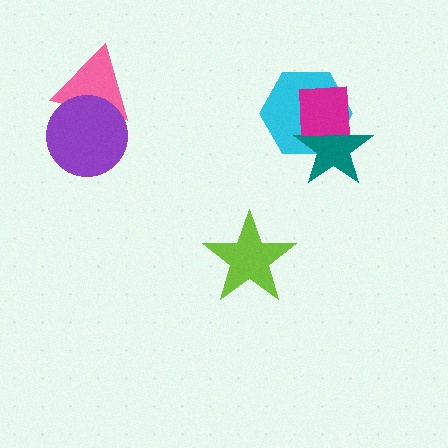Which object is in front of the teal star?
The magenta square is in front of the teal star.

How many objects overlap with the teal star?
2 objects overlap with the teal star.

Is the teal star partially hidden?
Yes, it is partially covered by another shape.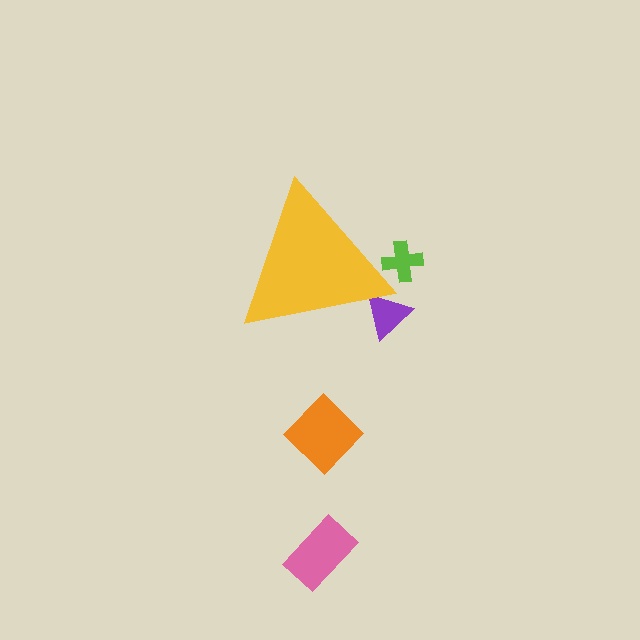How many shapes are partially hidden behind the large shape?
2 shapes are partially hidden.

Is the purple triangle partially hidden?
Yes, the purple triangle is partially hidden behind the yellow triangle.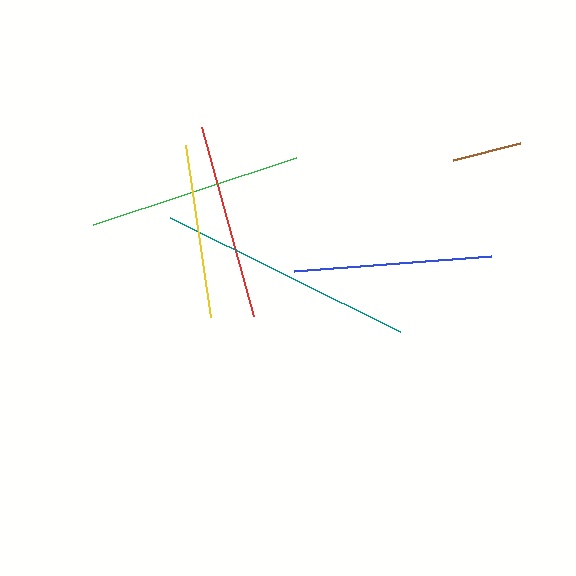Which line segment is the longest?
The teal line is the longest at approximately 257 pixels.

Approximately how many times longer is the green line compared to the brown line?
The green line is approximately 3.1 times the length of the brown line.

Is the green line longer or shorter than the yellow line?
The green line is longer than the yellow line.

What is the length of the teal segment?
The teal segment is approximately 257 pixels long.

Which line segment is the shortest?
The brown line is the shortest at approximately 69 pixels.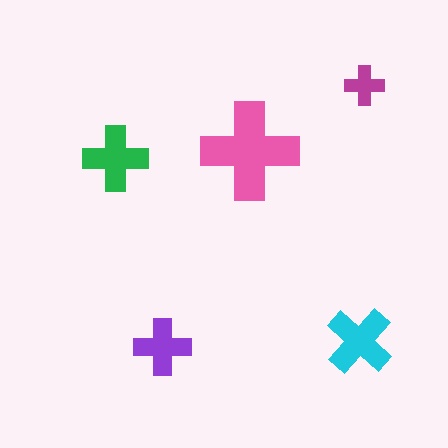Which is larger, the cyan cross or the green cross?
The cyan one.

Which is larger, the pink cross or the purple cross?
The pink one.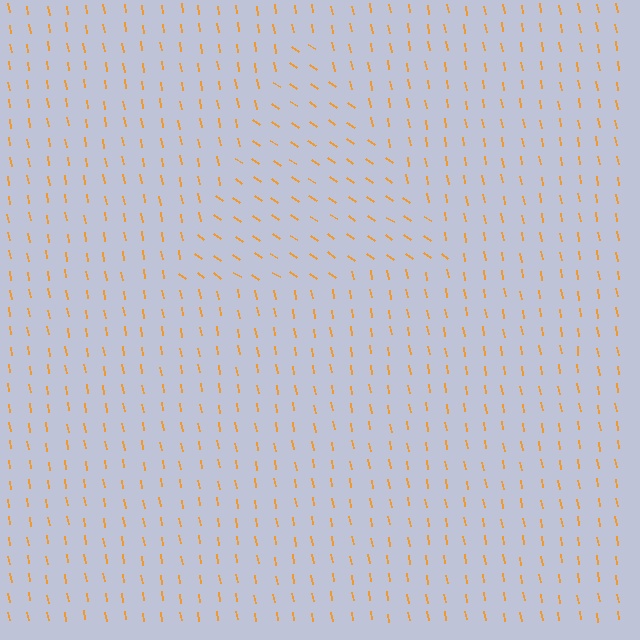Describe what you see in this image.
The image is filled with small orange line segments. A triangle region in the image has lines oriented differently from the surrounding lines, creating a visible texture boundary.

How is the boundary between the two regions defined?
The boundary is defined purely by a change in line orientation (approximately 45 degrees difference). All lines are the same color and thickness.